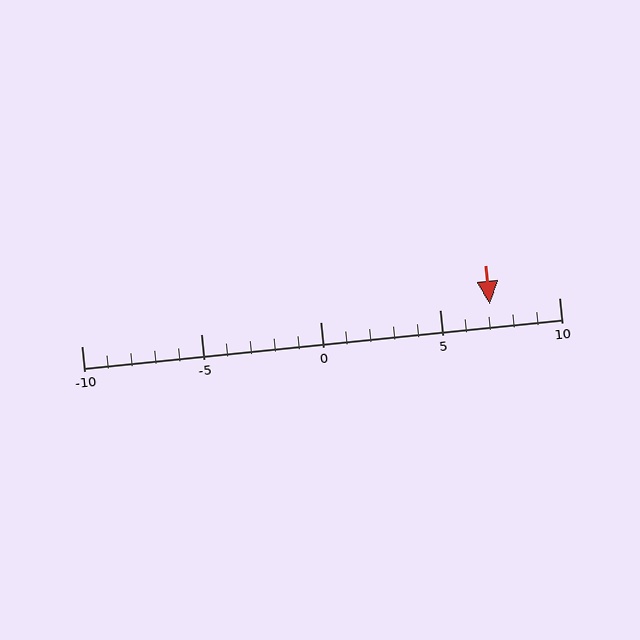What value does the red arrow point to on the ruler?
The red arrow points to approximately 7.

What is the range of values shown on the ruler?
The ruler shows values from -10 to 10.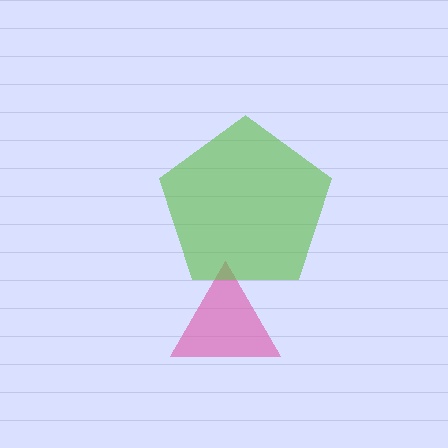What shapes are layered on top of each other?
The layered shapes are: a pink triangle, a lime pentagon.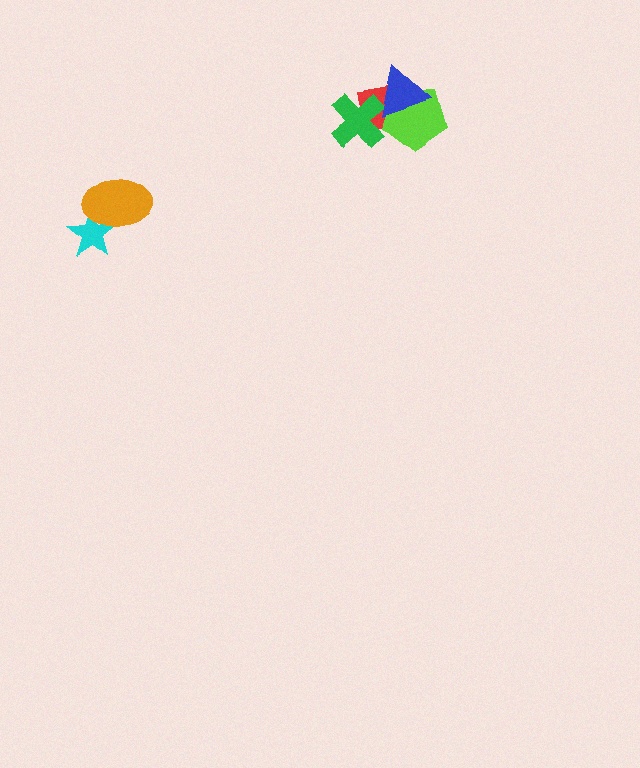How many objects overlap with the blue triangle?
3 objects overlap with the blue triangle.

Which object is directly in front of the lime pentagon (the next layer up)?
The green cross is directly in front of the lime pentagon.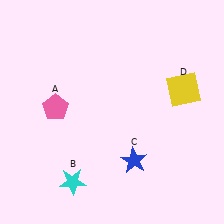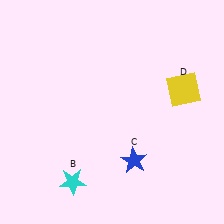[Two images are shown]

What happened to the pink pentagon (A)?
The pink pentagon (A) was removed in Image 2. It was in the top-left area of Image 1.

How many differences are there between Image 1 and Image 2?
There is 1 difference between the two images.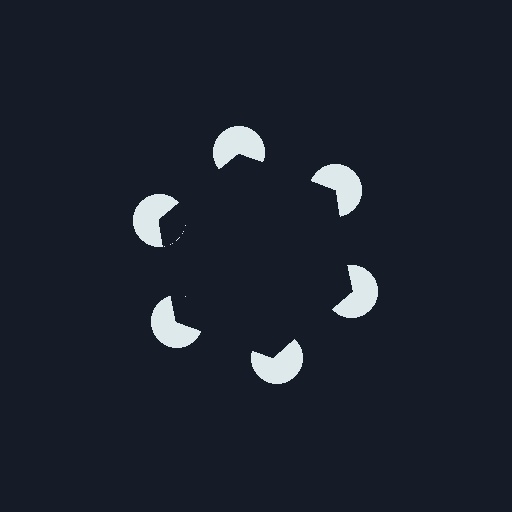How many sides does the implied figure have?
6 sides.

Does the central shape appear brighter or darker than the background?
It typically appears slightly darker than the background, even though no actual brightness change is drawn.